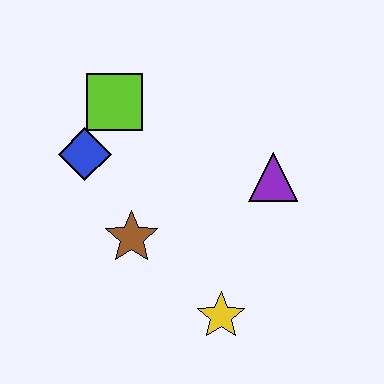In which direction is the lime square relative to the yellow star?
The lime square is above the yellow star.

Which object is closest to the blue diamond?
The lime square is closest to the blue diamond.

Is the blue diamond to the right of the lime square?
No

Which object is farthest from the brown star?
The purple triangle is farthest from the brown star.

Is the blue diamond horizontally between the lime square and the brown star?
No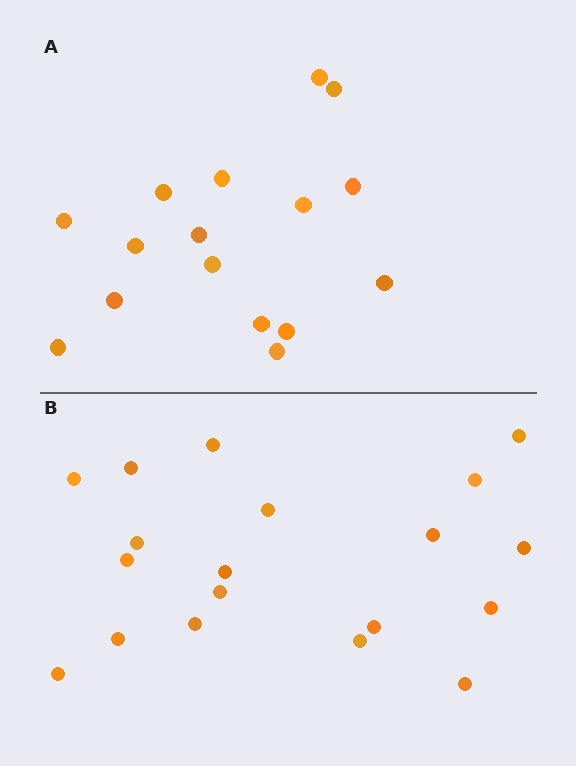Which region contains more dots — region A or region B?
Region B (the bottom region) has more dots.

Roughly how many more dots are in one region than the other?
Region B has just a few more — roughly 2 or 3 more dots than region A.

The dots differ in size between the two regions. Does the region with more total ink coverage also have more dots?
No. Region A has more total ink coverage because its dots are larger, but region B actually contains more individual dots. Total area can be misleading — the number of items is what matters here.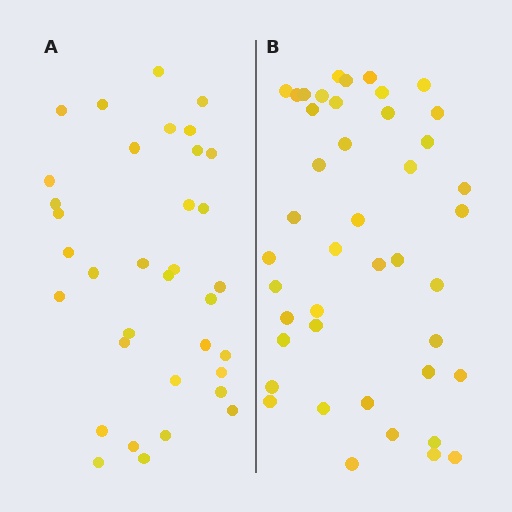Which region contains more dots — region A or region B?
Region B (the right region) has more dots.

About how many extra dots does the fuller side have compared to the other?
Region B has roughly 8 or so more dots than region A.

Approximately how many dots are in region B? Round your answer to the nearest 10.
About 40 dots. (The exact count is 43, which rounds to 40.)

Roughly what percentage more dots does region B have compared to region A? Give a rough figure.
About 25% more.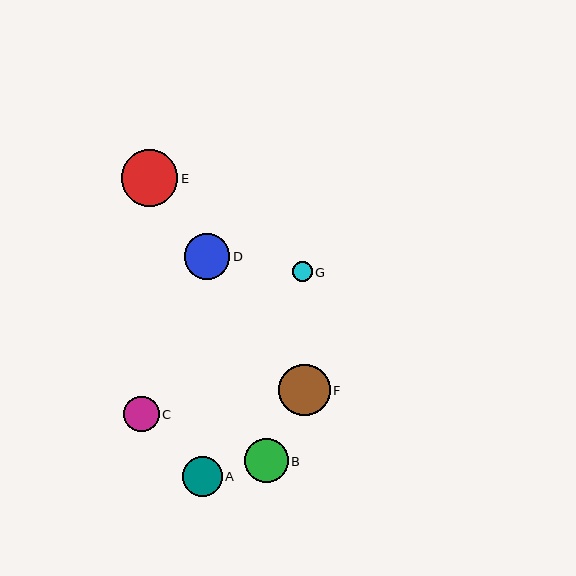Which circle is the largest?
Circle E is the largest with a size of approximately 57 pixels.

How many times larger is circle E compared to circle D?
Circle E is approximately 1.2 times the size of circle D.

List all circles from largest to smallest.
From largest to smallest: E, F, D, B, A, C, G.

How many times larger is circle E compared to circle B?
Circle E is approximately 1.3 times the size of circle B.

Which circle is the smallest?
Circle G is the smallest with a size of approximately 20 pixels.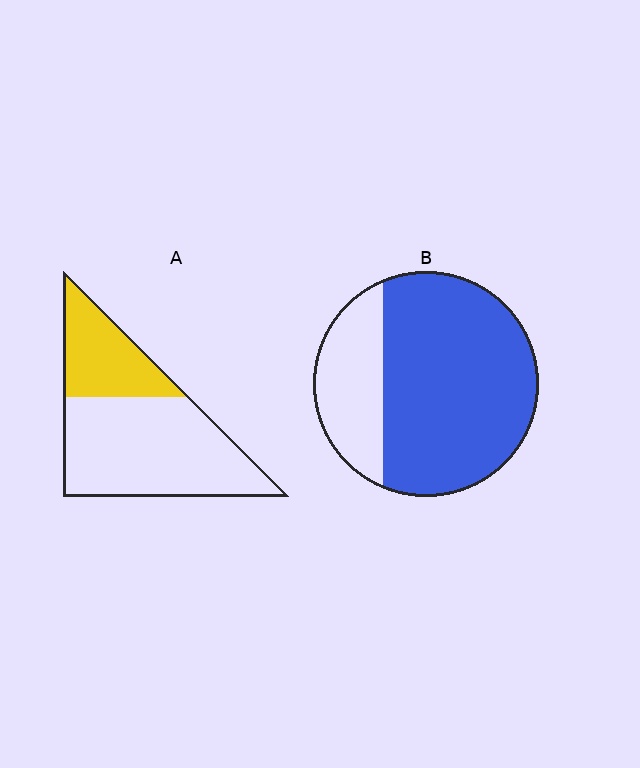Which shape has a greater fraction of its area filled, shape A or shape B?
Shape B.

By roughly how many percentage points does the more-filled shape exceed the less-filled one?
By roughly 40 percentage points (B over A).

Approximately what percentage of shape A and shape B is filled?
A is approximately 30% and B is approximately 75%.